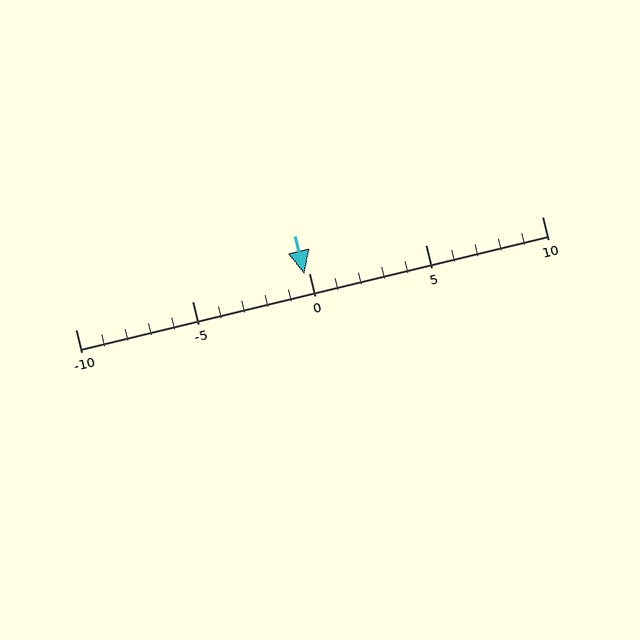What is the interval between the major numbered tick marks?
The major tick marks are spaced 5 units apart.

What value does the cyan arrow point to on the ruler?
The cyan arrow points to approximately 0.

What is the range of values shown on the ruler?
The ruler shows values from -10 to 10.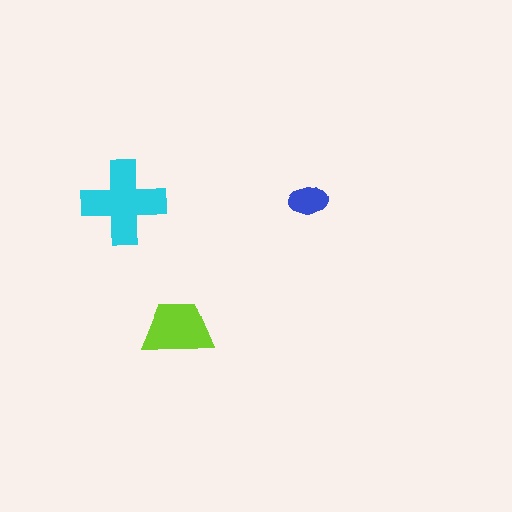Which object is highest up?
The cyan cross is topmost.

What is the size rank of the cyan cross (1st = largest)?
1st.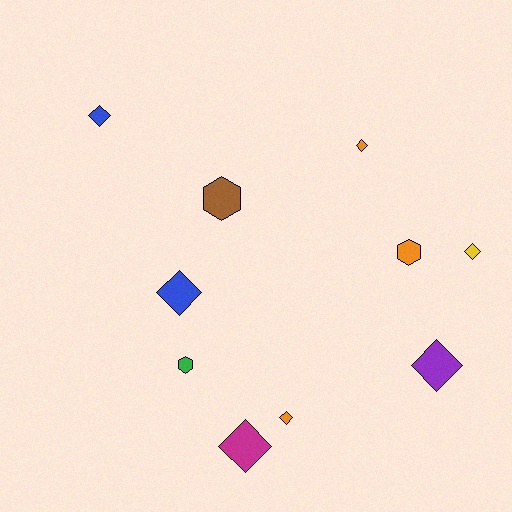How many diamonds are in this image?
There are 7 diamonds.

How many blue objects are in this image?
There are 2 blue objects.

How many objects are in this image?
There are 10 objects.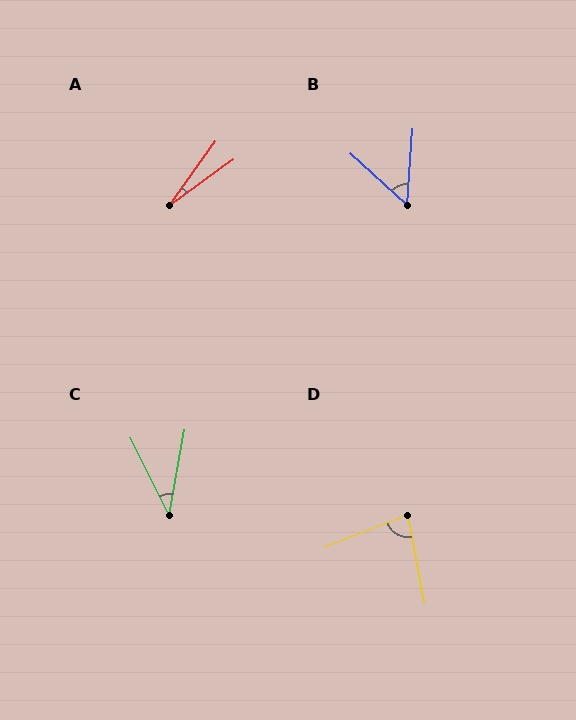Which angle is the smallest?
A, at approximately 18 degrees.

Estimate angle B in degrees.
Approximately 52 degrees.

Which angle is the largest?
D, at approximately 79 degrees.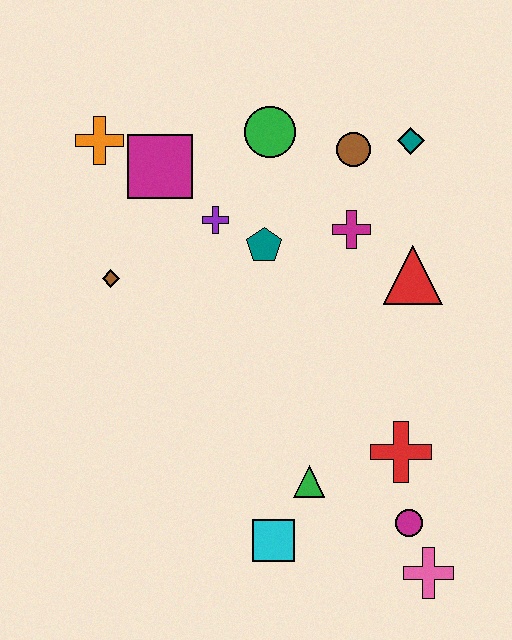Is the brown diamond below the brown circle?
Yes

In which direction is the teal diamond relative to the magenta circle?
The teal diamond is above the magenta circle.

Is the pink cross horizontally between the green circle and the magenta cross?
No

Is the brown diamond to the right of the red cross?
No